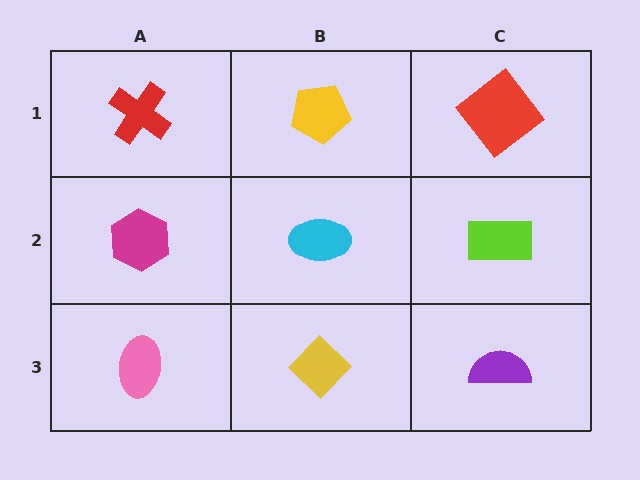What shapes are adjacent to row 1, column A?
A magenta hexagon (row 2, column A), a yellow pentagon (row 1, column B).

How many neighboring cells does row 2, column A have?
3.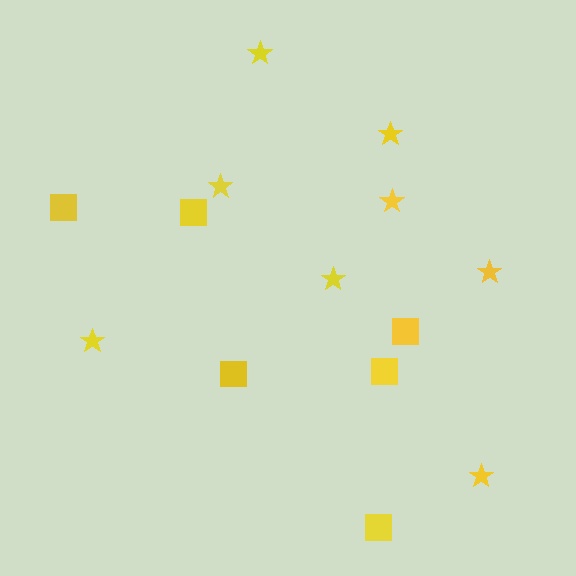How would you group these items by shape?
There are 2 groups: one group of stars (8) and one group of squares (6).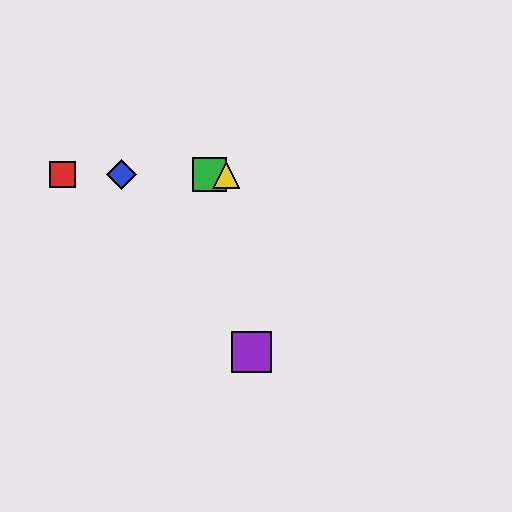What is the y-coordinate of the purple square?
The purple square is at y≈352.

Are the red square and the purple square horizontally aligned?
No, the red square is at y≈175 and the purple square is at y≈352.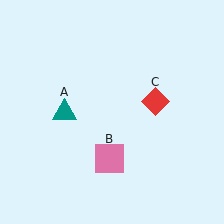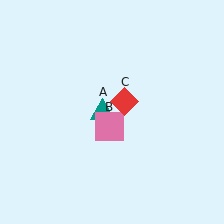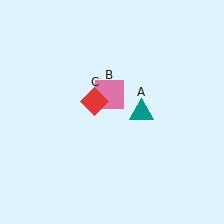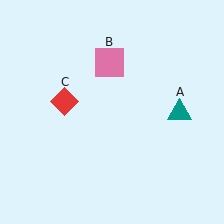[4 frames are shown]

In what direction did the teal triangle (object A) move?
The teal triangle (object A) moved right.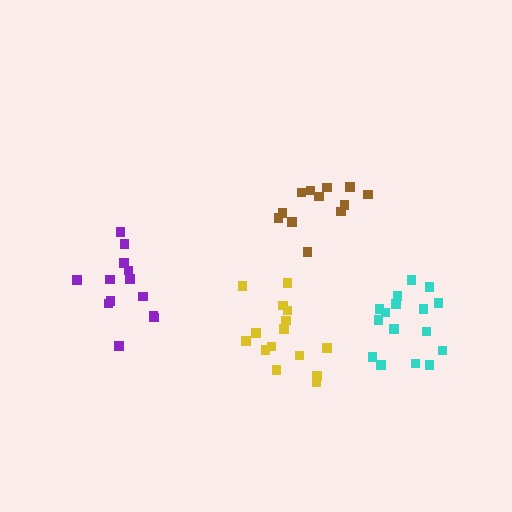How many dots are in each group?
Group 1: 13 dots, Group 2: 12 dots, Group 3: 15 dots, Group 4: 16 dots (56 total).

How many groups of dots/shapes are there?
There are 4 groups.